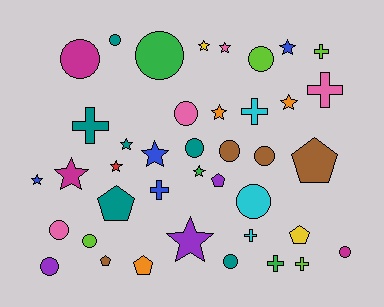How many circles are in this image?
There are 14 circles.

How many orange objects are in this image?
There are 3 orange objects.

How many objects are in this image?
There are 40 objects.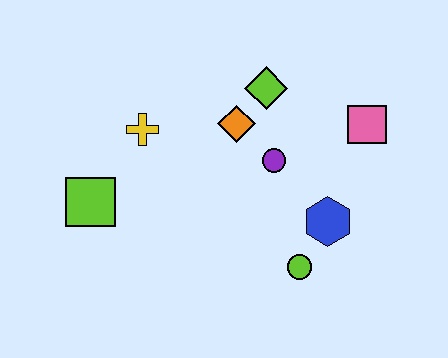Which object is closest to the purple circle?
The orange diamond is closest to the purple circle.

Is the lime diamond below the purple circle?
No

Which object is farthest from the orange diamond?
The lime square is farthest from the orange diamond.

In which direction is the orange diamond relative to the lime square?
The orange diamond is to the right of the lime square.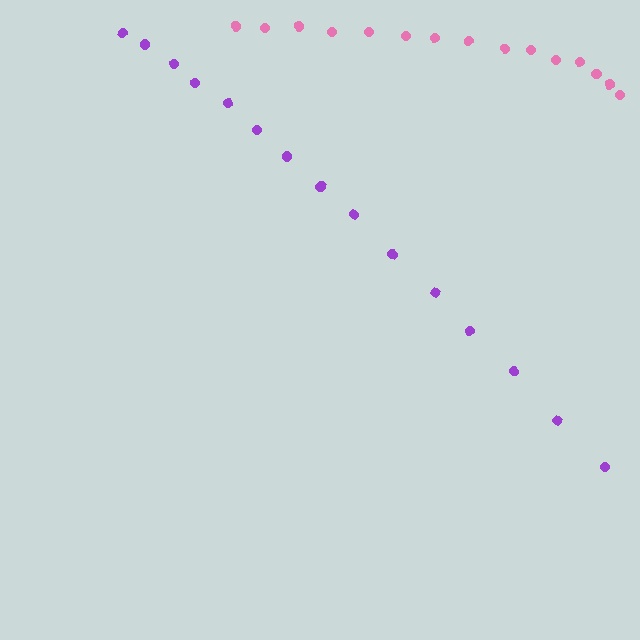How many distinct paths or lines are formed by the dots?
There are 2 distinct paths.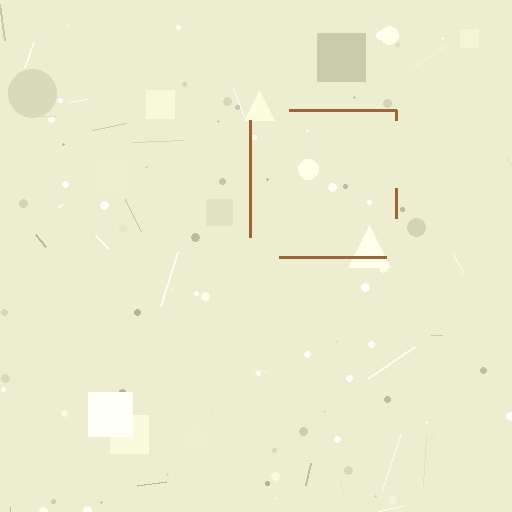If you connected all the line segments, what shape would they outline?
They would outline a square.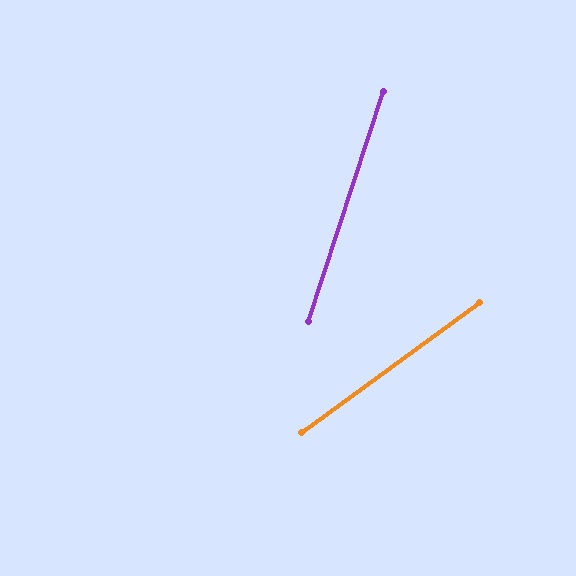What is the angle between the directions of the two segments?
Approximately 36 degrees.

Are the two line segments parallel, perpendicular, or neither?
Neither parallel nor perpendicular — they differ by about 36°.